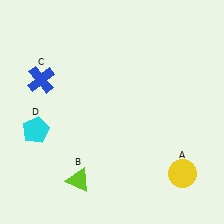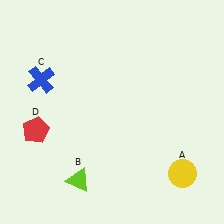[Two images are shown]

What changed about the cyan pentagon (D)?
In Image 1, D is cyan. In Image 2, it changed to red.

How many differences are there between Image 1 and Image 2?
There is 1 difference between the two images.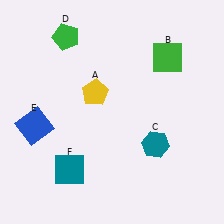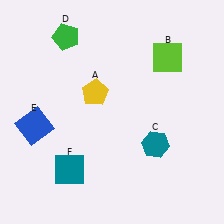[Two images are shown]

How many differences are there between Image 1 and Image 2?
There is 1 difference between the two images.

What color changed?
The square (B) changed from green in Image 1 to lime in Image 2.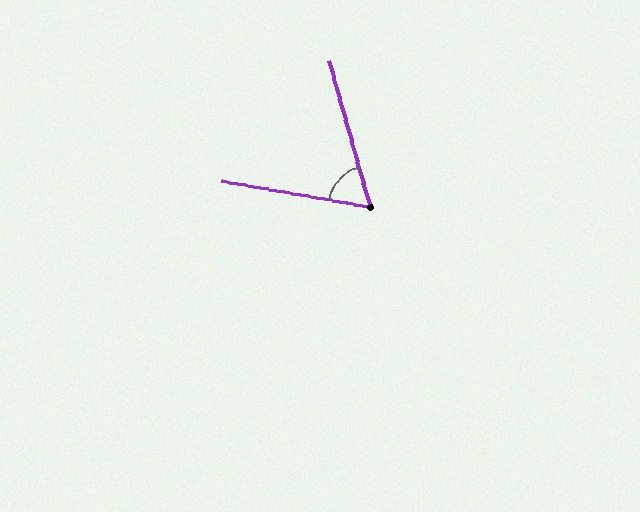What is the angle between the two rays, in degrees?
Approximately 64 degrees.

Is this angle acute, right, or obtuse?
It is acute.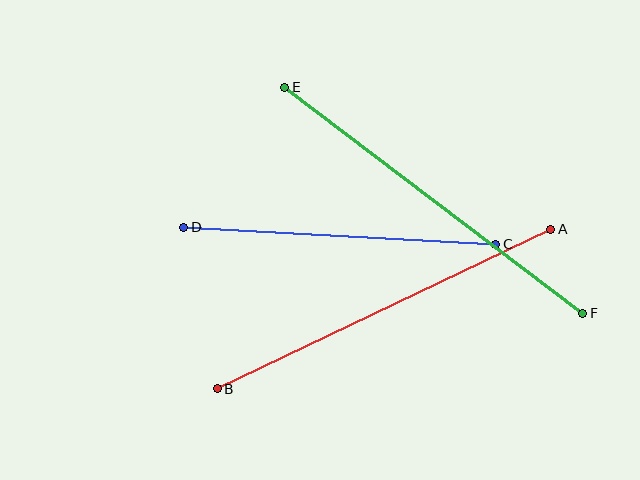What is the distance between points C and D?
The distance is approximately 312 pixels.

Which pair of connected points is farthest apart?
Points E and F are farthest apart.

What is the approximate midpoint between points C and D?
The midpoint is at approximately (340, 236) pixels.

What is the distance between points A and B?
The distance is approximately 370 pixels.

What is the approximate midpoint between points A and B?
The midpoint is at approximately (384, 309) pixels.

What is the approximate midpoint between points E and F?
The midpoint is at approximately (434, 200) pixels.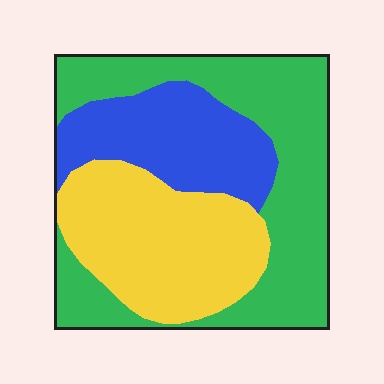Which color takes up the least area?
Blue, at roughly 25%.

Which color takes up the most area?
Green, at roughly 45%.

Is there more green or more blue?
Green.